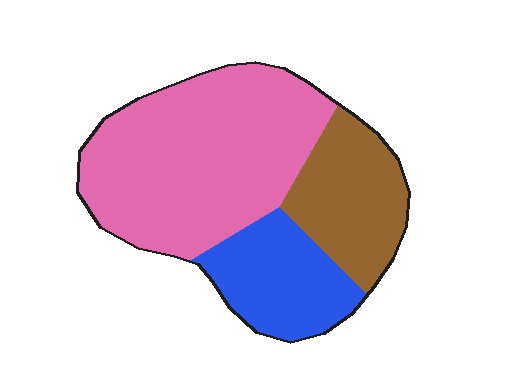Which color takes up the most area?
Pink, at roughly 55%.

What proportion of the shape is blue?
Blue covers around 20% of the shape.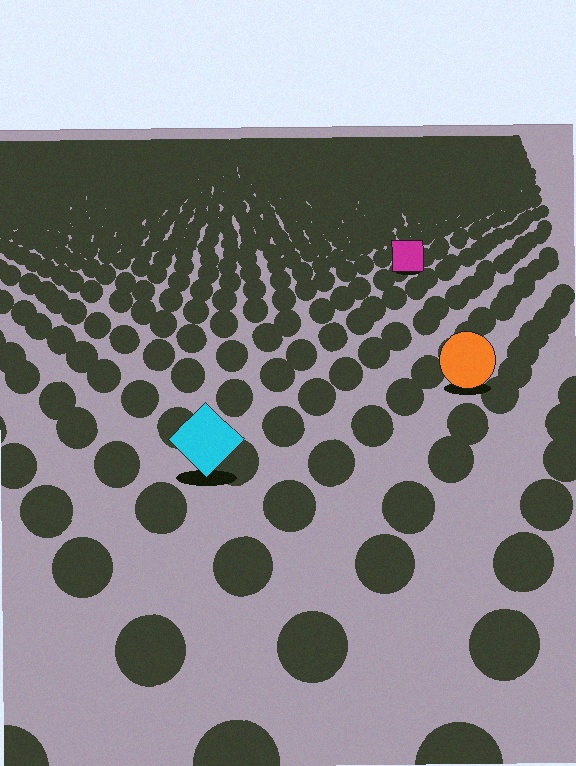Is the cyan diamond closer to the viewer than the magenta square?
Yes. The cyan diamond is closer — you can tell from the texture gradient: the ground texture is coarser near it.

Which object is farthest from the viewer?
The magenta square is farthest from the viewer. It appears smaller and the ground texture around it is denser.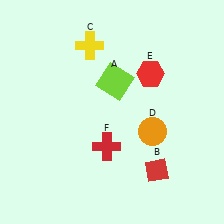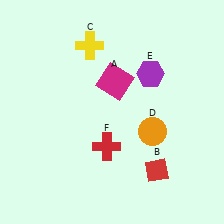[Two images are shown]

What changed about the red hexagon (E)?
In Image 1, E is red. In Image 2, it changed to purple.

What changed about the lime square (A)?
In Image 1, A is lime. In Image 2, it changed to magenta.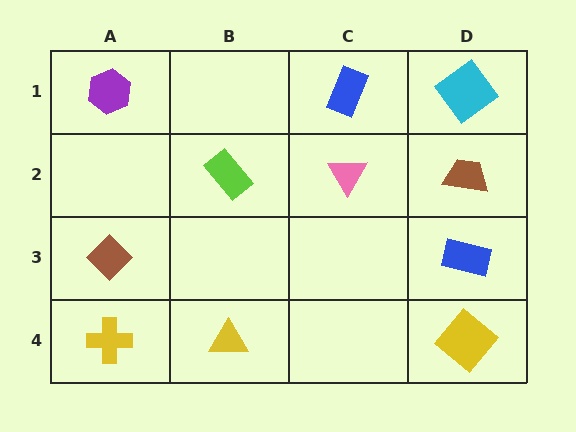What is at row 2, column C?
A pink triangle.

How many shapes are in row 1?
3 shapes.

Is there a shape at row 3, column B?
No, that cell is empty.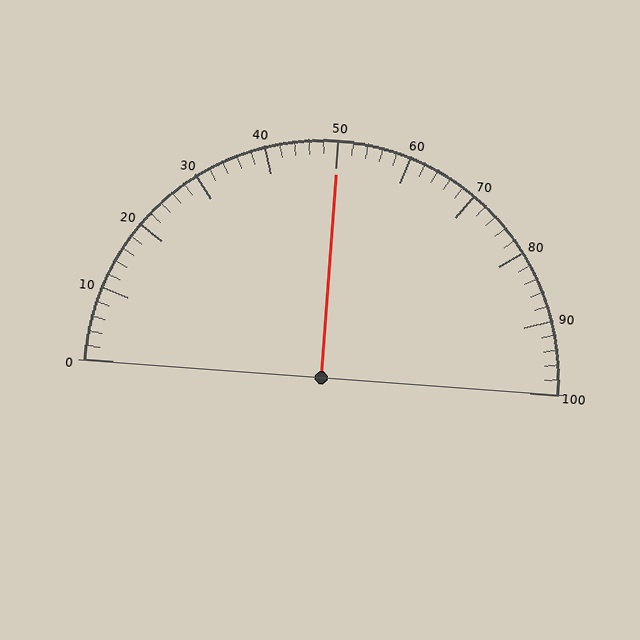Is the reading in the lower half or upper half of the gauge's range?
The reading is in the upper half of the range (0 to 100).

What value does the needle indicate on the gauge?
The needle indicates approximately 50.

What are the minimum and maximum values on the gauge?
The gauge ranges from 0 to 100.